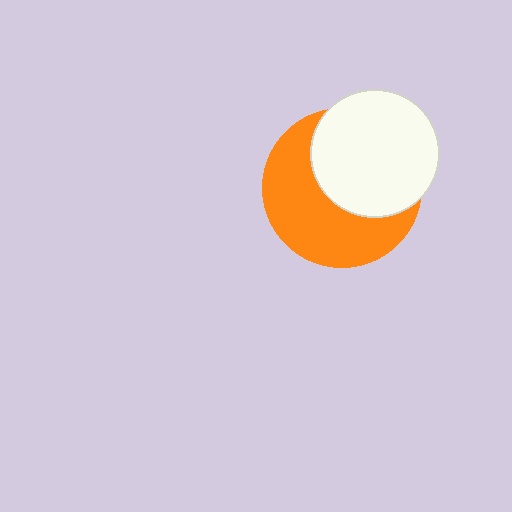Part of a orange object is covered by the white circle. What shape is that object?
It is a circle.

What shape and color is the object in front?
The object in front is a white circle.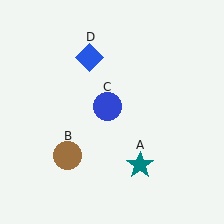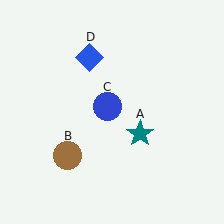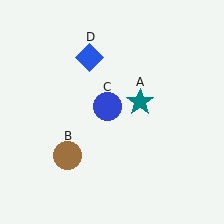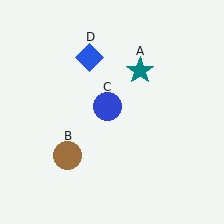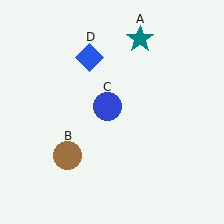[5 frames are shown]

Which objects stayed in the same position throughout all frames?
Brown circle (object B) and blue circle (object C) and blue diamond (object D) remained stationary.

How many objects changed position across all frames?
1 object changed position: teal star (object A).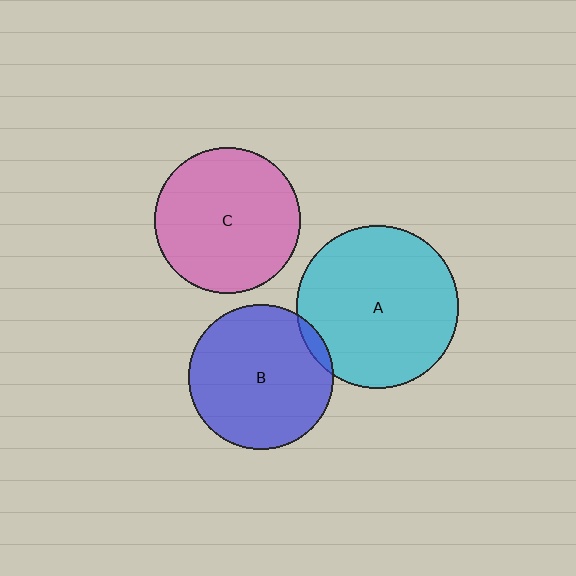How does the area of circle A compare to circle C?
Approximately 1.2 times.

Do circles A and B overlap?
Yes.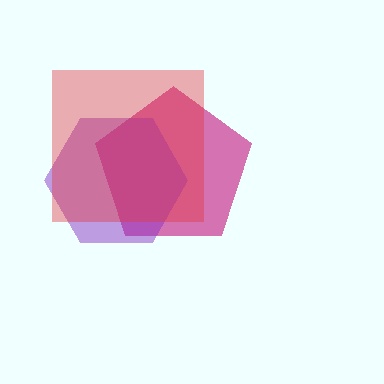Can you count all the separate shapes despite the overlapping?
Yes, there are 3 separate shapes.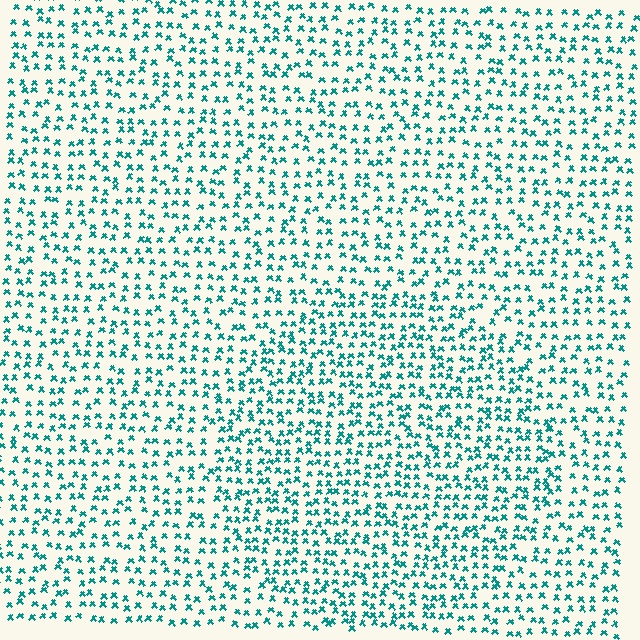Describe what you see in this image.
The image contains small teal elements arranged at two different densities. A circle-shaped region is visible where the elements are more densely packed than the surrounding area.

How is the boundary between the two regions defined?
The boundary is defined by a change in element density (approximately 1.4x ratio). All elements are the same color, size, and shape.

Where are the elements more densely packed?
The elements are more densely packed inside the circle boundary.